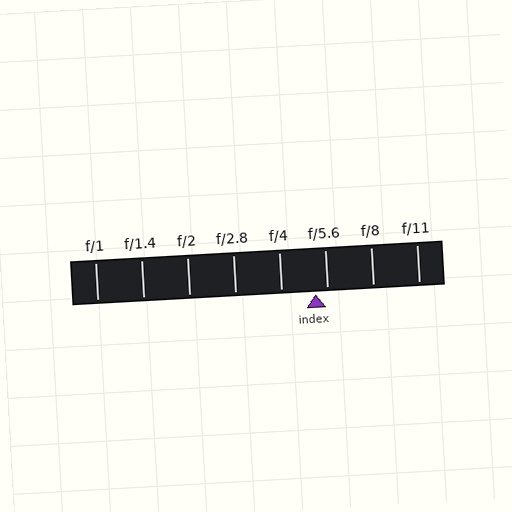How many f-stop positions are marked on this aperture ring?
There are 8 f-stop positions marked.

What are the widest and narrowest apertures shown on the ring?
The widest aperture shown is f/1 and the narrowest is f/11.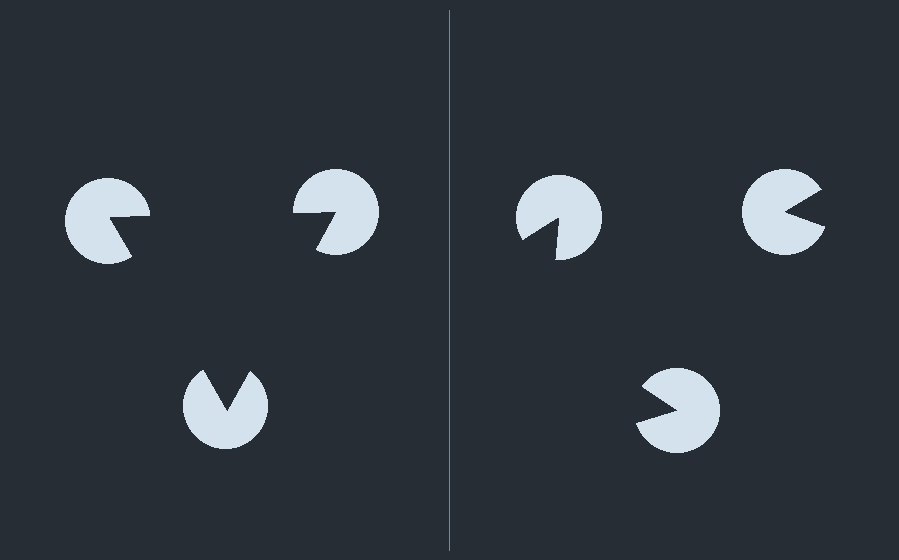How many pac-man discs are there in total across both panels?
6 — 3 on each side.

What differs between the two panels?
The pac-man discs are positioned identically on both sides; only the wedge orientations differ. On the left they align to a triangle; on the right they are misaligned.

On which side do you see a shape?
An illusory triangle appears on the left side. On the right side the wedge cuts are rotated, so no coherent shape forms.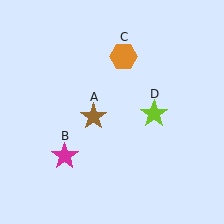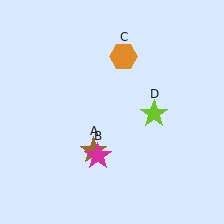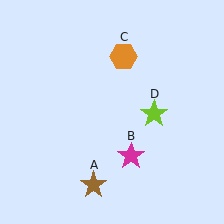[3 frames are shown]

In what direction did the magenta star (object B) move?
The magenta star (object B) moved right.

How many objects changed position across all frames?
2 objects changed position: brown star (object A), magenta star (object B).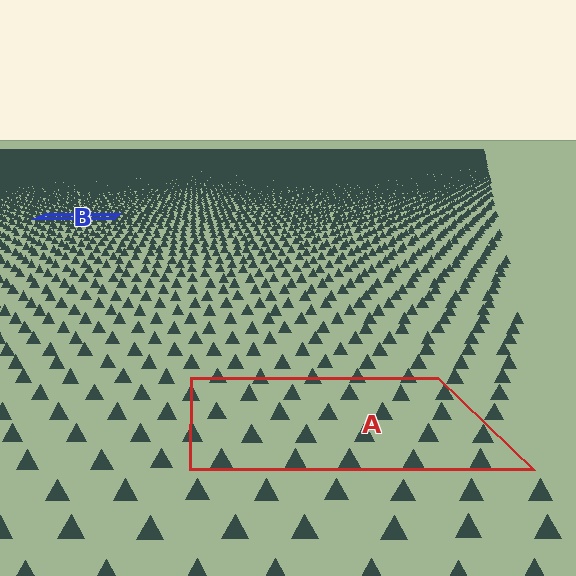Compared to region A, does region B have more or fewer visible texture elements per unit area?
Region B has more texture elements per unit area — they are packed more densely because it is farther away.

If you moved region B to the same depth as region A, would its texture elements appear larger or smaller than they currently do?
They would appear larger. At a closer depth, the same texture elements are projected at a bigger on-screen size.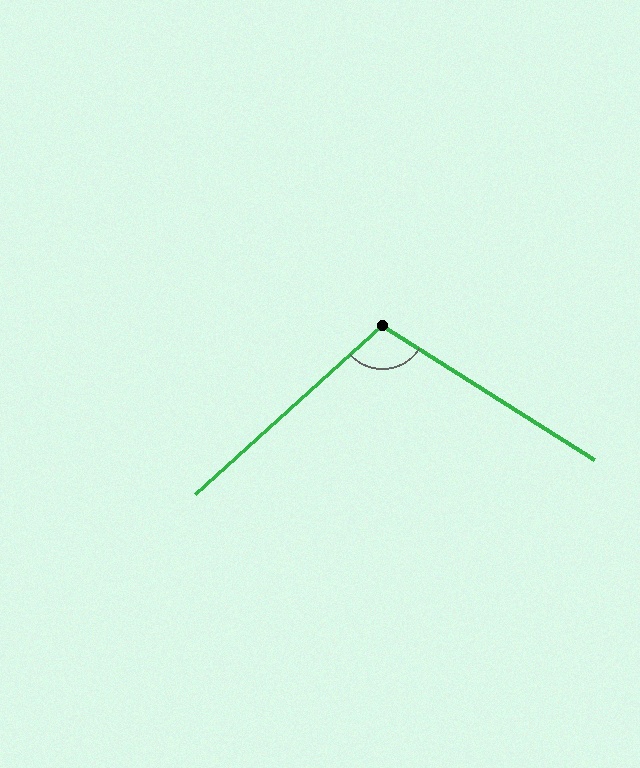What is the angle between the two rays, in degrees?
Approximately 106 degrees.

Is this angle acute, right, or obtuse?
It is obtuse.